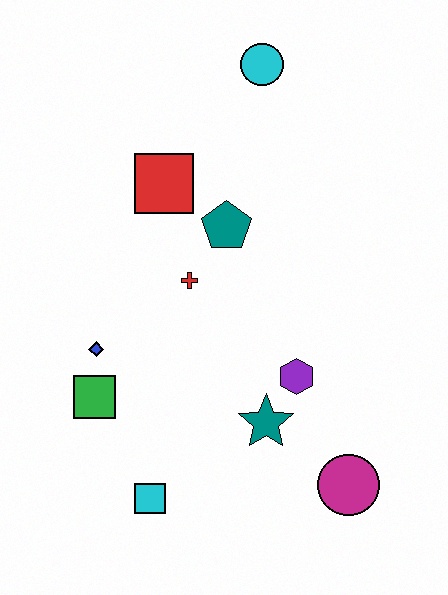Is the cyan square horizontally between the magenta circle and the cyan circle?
No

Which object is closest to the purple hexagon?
The teal star is closest to the purple hexagon.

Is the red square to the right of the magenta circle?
No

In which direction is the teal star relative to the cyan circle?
The teal star is below the cyan circle.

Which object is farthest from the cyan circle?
The cyan square is farthest from the cyan circle.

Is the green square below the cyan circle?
Yes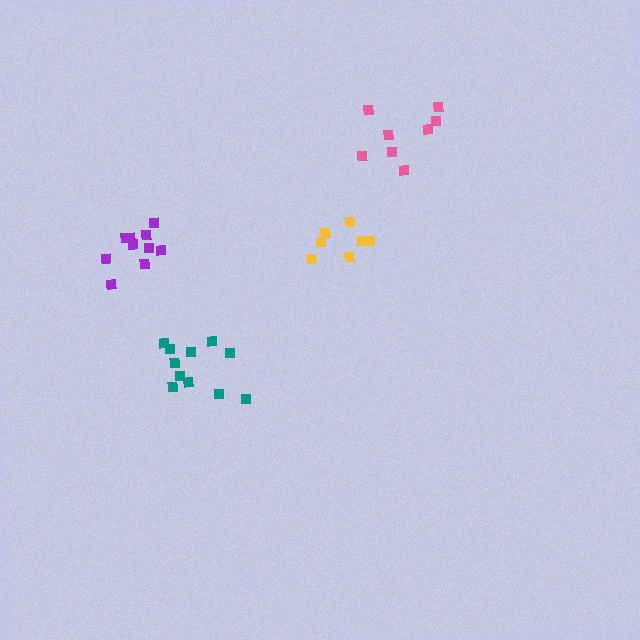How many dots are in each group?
Group 1: 10 dots, Group 2: 8 dots, Group 3: 7 dots, Group 4: 11 dots (36 total).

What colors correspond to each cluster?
The clusters are colored: purple, pink, yellow, teal.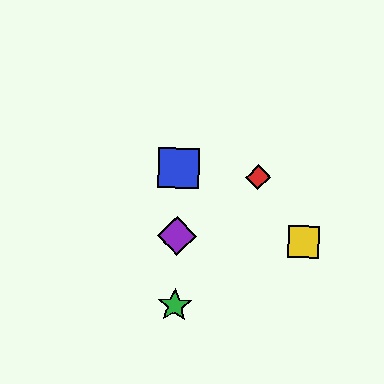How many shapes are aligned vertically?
3 shapes (the blue square, the green star, the purple diamond) are aligned vertically.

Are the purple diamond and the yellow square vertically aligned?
No, the purple diamond is at x≈177 and the yellow square is at x≈303.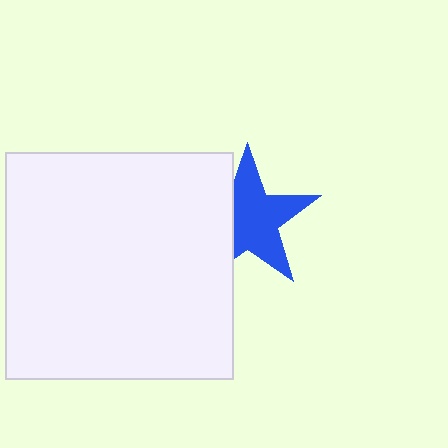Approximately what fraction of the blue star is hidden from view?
Roughly 31% of the blue star is hidden behind the white square.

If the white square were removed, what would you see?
You would see the complete blue star.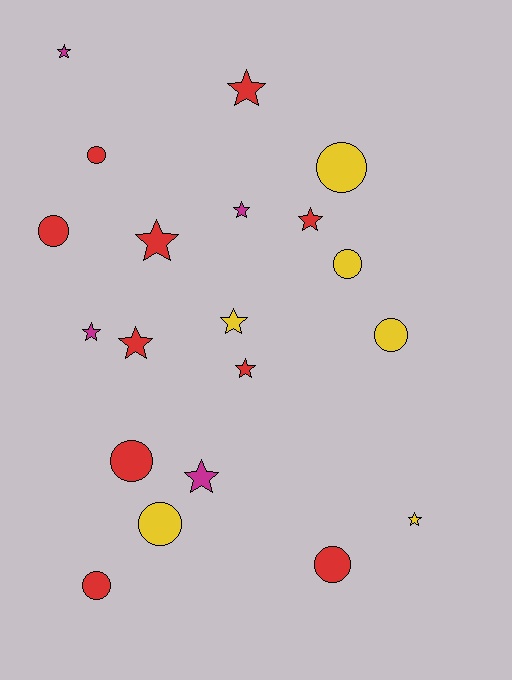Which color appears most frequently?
Red, with 10 objects.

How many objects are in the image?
There are 20 objects.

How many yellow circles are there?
There are 4 yellow circles.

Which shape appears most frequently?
Star, with 11 objects.